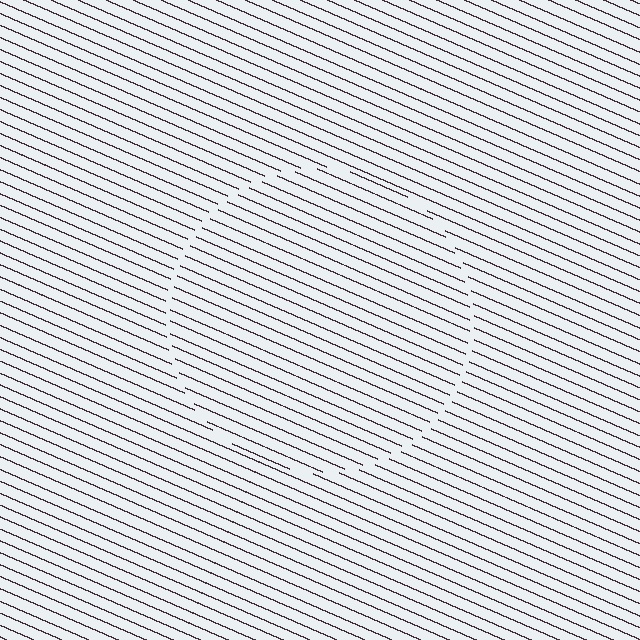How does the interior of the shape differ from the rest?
The interior of the shape contains the same grating, shifted by half a period — the contour is defined by the phase discontinuity where line-ends from the inner and outer gratings abut.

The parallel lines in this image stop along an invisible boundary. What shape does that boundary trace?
An illusory circle. The interior of the shape contains the same grating, shifted by half a period — the contour is defined by the phase discontinuity where line-ends from the inner and outer gratings abut.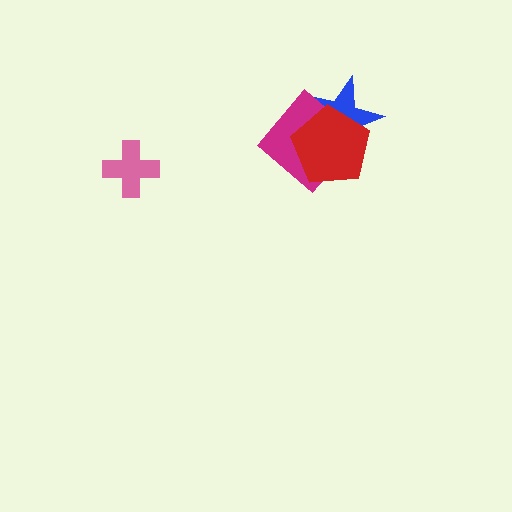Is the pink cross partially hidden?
No, no other shape covers it.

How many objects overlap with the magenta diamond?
2 objects overlap with the magenta diamond.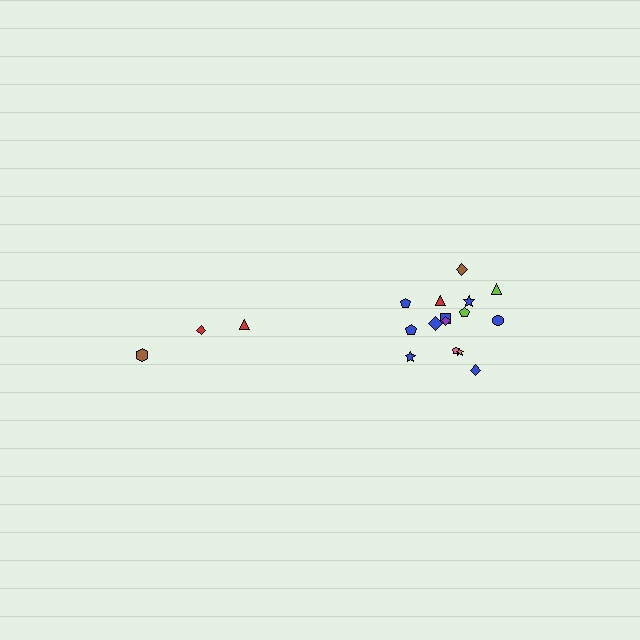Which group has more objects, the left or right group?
The right group.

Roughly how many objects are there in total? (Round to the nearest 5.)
Roughly 20 objects in total.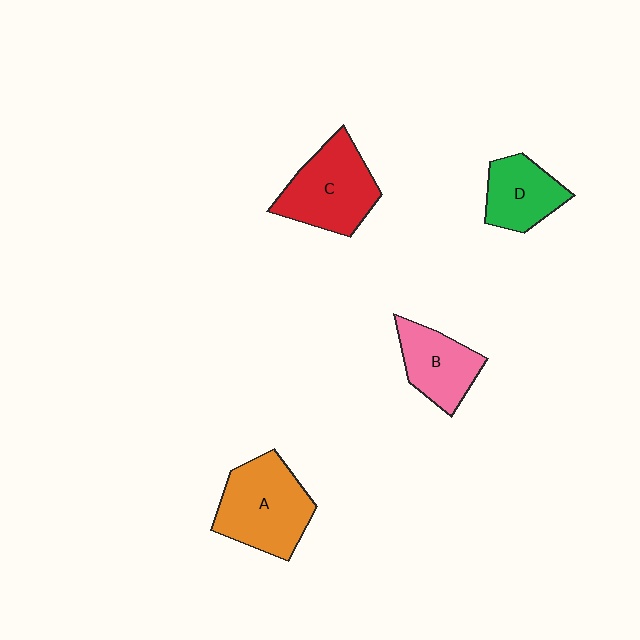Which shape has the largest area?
Shape A (orange).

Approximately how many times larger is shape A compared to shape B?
Approximately 1.5 times.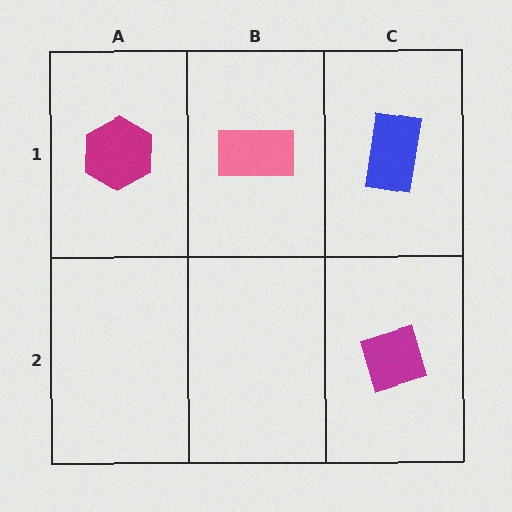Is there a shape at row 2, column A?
No, that cell is empty.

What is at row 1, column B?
A pink rectangle.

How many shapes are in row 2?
1 shape.